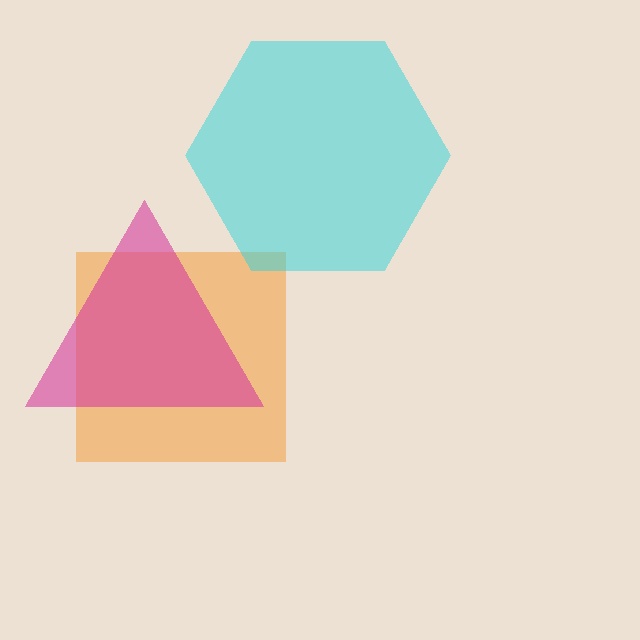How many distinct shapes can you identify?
There are 3 distinct shapes: an orange square, a cyan hexagon, a magenta triangle.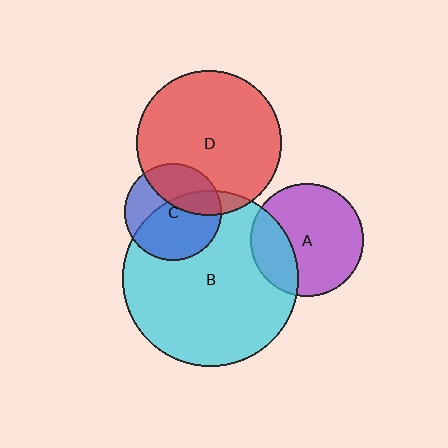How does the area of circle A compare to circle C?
Approximately 1.3 times.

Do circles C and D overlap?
Yes.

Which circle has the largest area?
Circle B (cyan).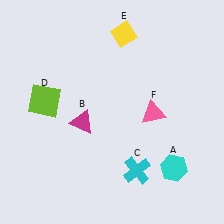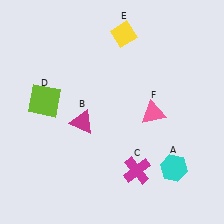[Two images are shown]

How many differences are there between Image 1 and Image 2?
There is 1 difference between the two images.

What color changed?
The cross (C) changed from cyan in Image 1 to magenta in Image 2.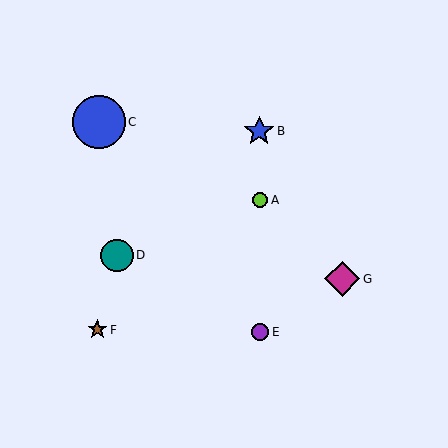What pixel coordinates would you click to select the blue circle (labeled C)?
Click at (99, 122) to select the blue circle C.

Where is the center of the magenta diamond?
The center of the magenta diamond is at (342, 279).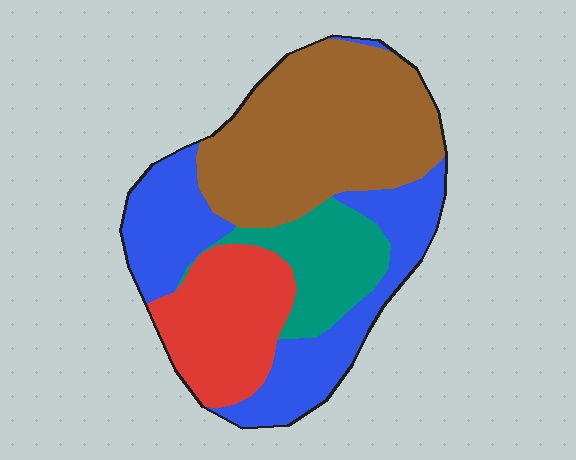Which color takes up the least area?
Teal, at roughly 15%.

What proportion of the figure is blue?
Blue covers about 30% of the figure.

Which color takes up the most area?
Brown, at roughly 35%.